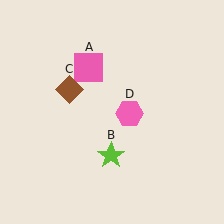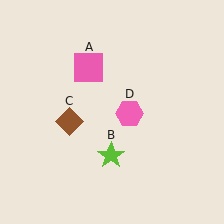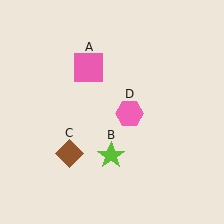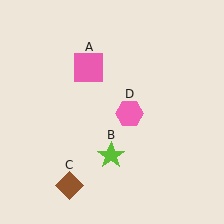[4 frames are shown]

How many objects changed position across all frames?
1 object changed position: brown diamond (object C).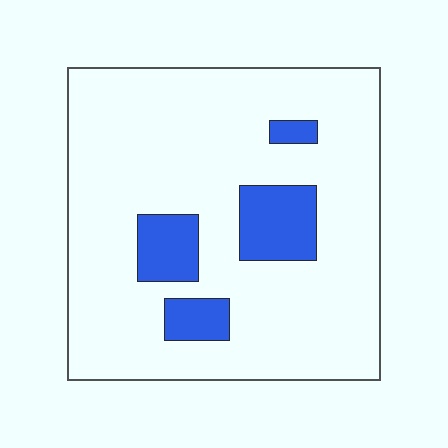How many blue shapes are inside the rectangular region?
4.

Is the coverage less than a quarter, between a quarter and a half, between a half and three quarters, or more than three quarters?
Less than a quarter.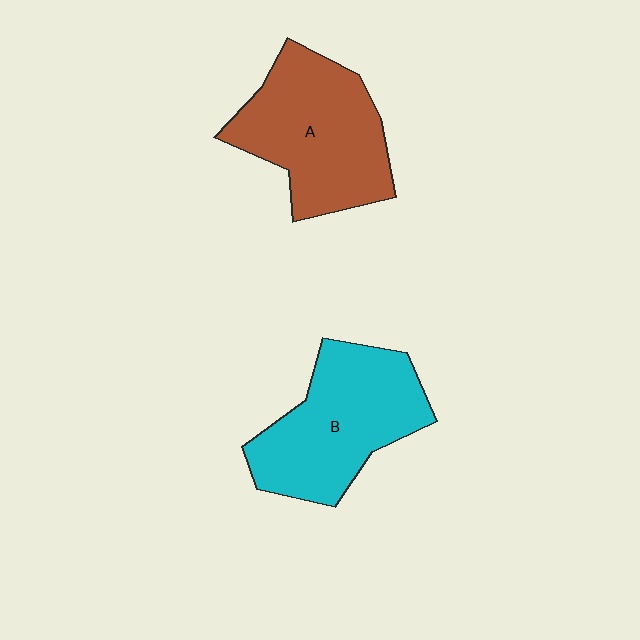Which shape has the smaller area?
Shape B (cyan).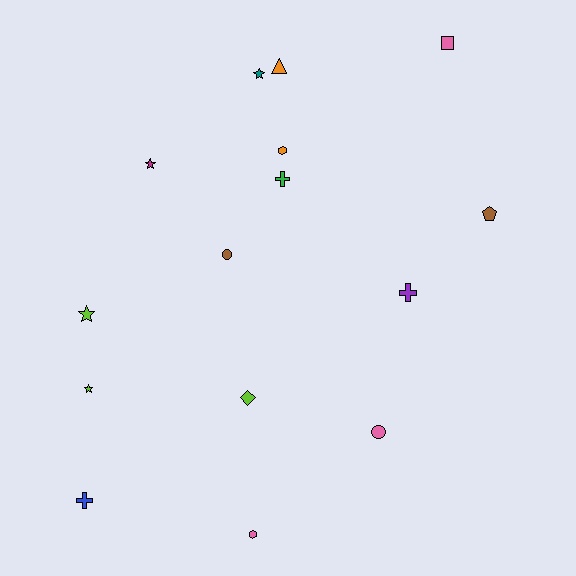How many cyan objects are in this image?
There are no cyan objects.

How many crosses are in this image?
There are 3 crosses.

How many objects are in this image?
There are 15 objects.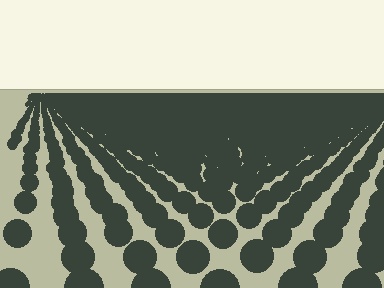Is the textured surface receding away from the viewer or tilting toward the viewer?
The surface is receding away from the viewer. Texture elements get smaller and denser toward the top.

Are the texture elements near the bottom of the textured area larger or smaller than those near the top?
Larger. Near the bottom, elements are closer to the viewer and appear at a bigger on-screen size.